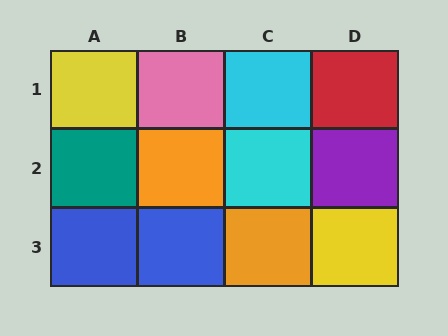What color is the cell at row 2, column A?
Teal.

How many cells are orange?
2 cells are orange.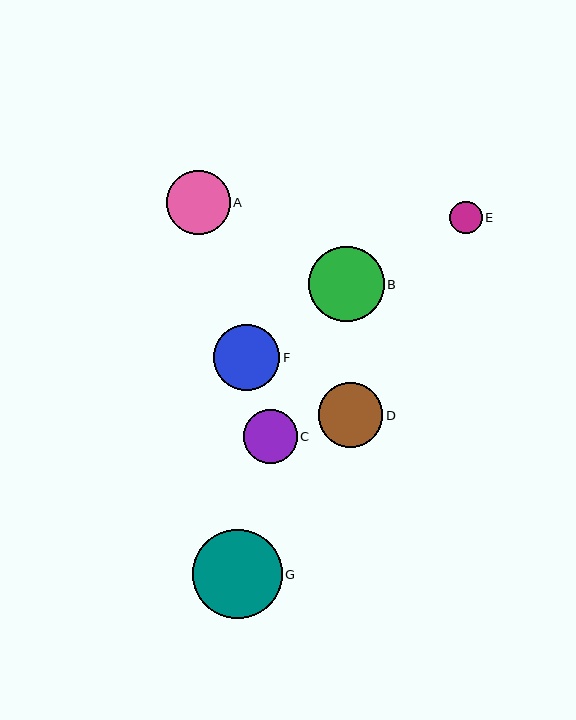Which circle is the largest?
Circle G is the largest with a size of approximately 89 pixels.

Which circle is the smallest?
Circle E is the smallest with a size of approximately 32 pixels.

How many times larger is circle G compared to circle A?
Circle G is approximately 1.4 times the size of circle A.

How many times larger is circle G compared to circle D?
Circle G is approximately 1.4 times the size of circle D.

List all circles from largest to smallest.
From largest to smallest: G, B, F, D, A, C, E.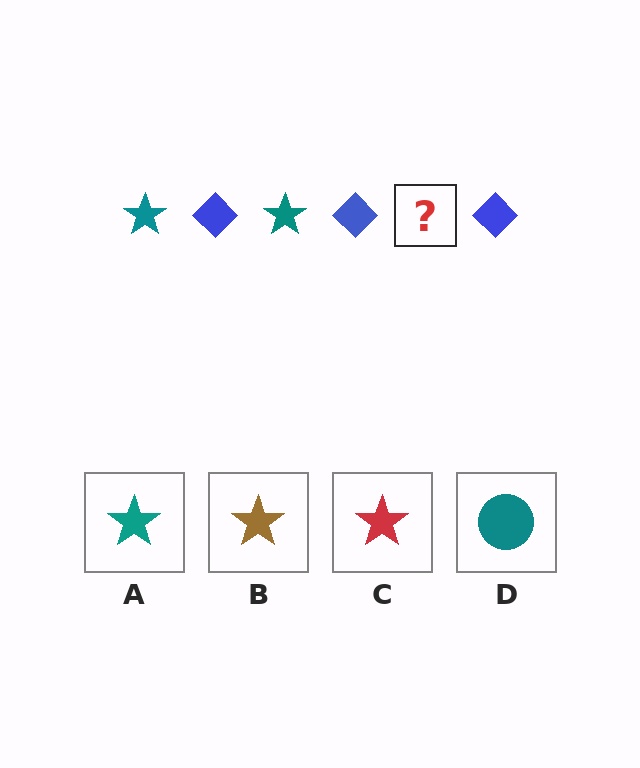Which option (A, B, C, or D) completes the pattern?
A.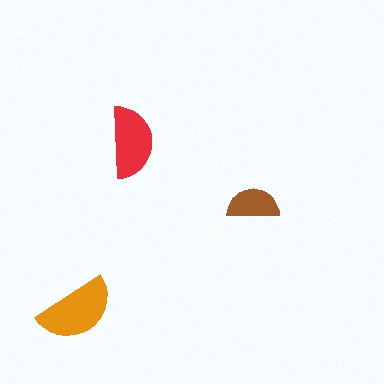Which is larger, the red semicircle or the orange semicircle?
The orange one.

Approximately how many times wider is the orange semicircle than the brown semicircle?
About 1.5 times wider.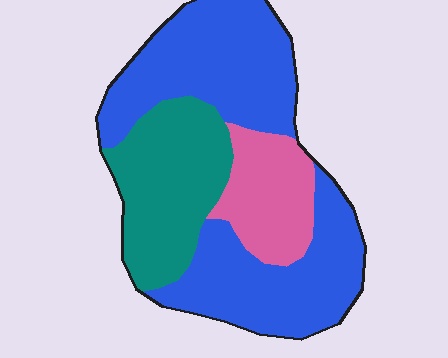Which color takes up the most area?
Blue, at roughly 55%.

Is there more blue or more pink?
Blue.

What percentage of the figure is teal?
Teal takes up about one quarter (1/4) of the figure.